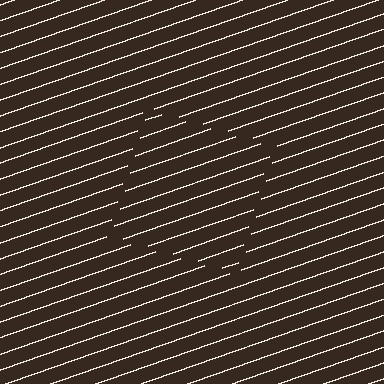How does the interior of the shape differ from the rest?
The interior of the shape contains the same grating, shifted by half a period — the contour is defined by the phase discontinuity where line-ends from the inner and outer gratings abut.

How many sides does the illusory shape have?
4 sides — the line-ends trace a square.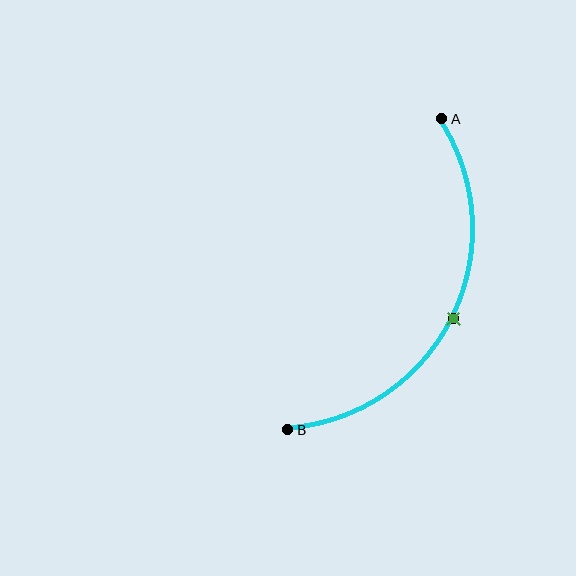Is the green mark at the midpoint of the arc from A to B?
Yes. The green mark lies on the arc at equal arc-length from both A and B — it is the arc midpoint.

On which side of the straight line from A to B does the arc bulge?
The arc bulges to the right of the straight line connecting A and B.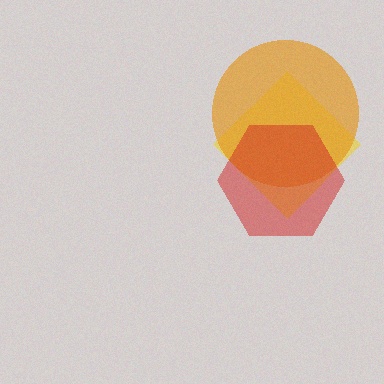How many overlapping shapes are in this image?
There are 3 overlapping shapes in the image.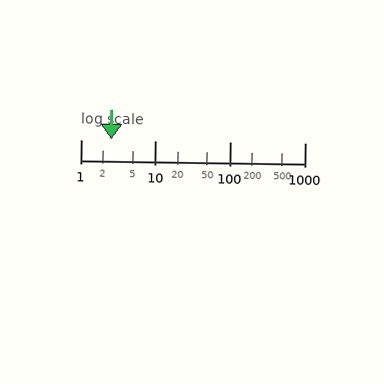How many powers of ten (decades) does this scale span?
The scale spans 3 decades, from 1 to 1000.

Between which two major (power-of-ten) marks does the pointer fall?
The pointer is between 1 and 10.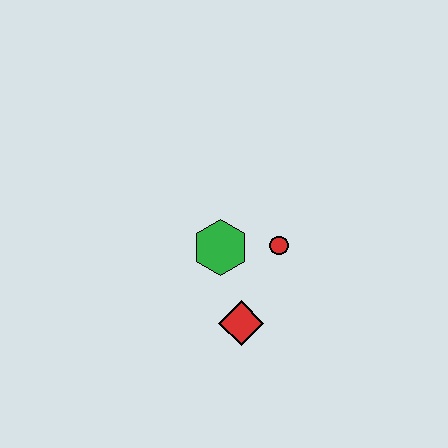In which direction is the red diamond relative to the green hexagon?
The red diamond is below the green hexagon.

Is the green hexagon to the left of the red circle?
Yes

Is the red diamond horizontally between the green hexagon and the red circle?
Yes